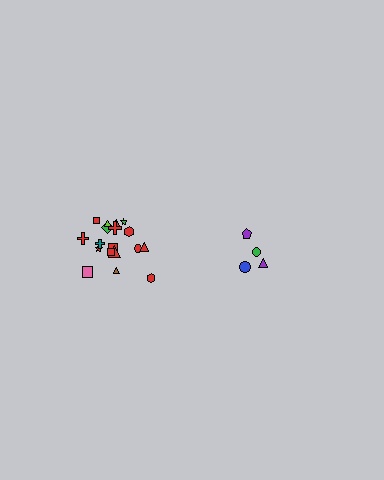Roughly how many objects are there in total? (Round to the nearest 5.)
Roughly 20 objects in total.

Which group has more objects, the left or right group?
The left group.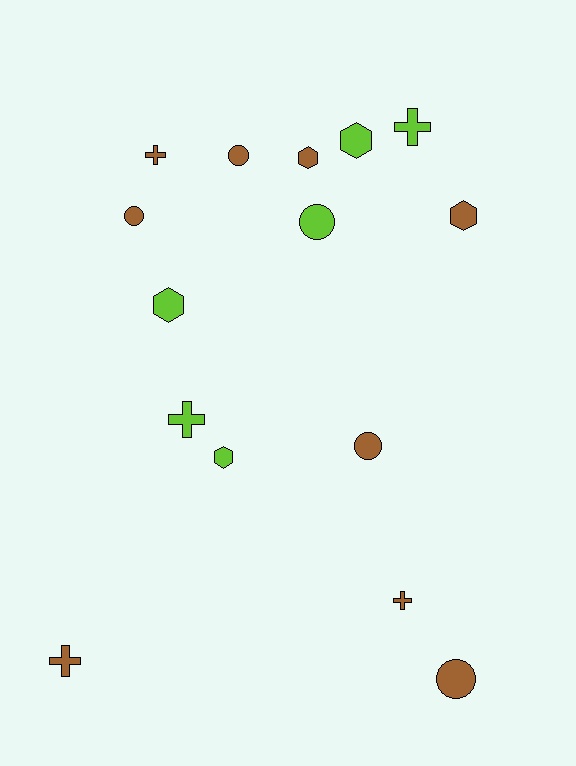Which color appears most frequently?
Brown, with 9 objects.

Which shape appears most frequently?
Cross, with 5 objects.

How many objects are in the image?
There are 15 objects.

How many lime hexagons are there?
There are 3 lime hexagons.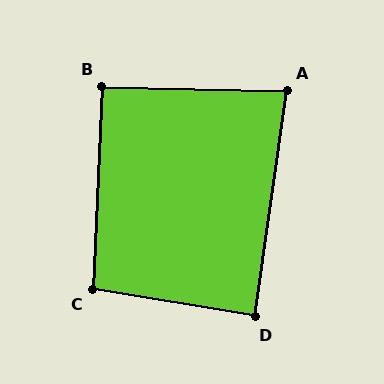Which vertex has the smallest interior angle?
A, at approximately 83 degrees.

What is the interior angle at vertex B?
Approximately 91 degrees (approximately right).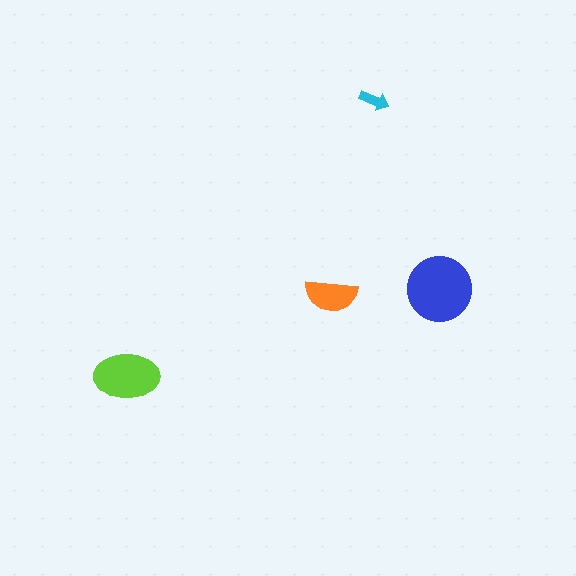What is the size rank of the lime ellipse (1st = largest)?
2nd.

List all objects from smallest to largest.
The cyan arrow, the orange semicircle, the lime ellipse, the blue circle.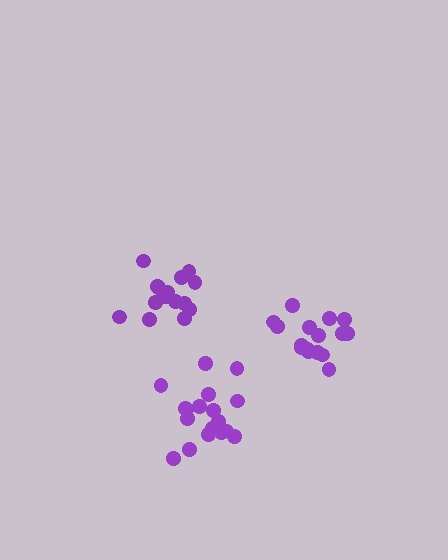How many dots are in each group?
Group 1: 18 dots, Group 2: 15 dots, Group 3: 16 dots (49 total).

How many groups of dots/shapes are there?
There are 3 groups.